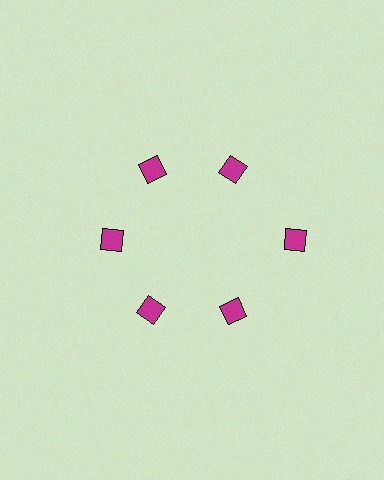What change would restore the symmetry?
The symmetry would be restored by moving it inward, back onto the ring so that all 6 diamonds sit at equal angles and equal distance from the center.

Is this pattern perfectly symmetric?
No. The 6 magenta diamonds are arranged in a ring, but one element near the 3 o'clock position is pushed outward from the center, breaking the 6-fold rotational symmetry.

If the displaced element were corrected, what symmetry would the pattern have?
It would have 6-fold rotational symmetry — the pattern would map onto itself every 60 degrees.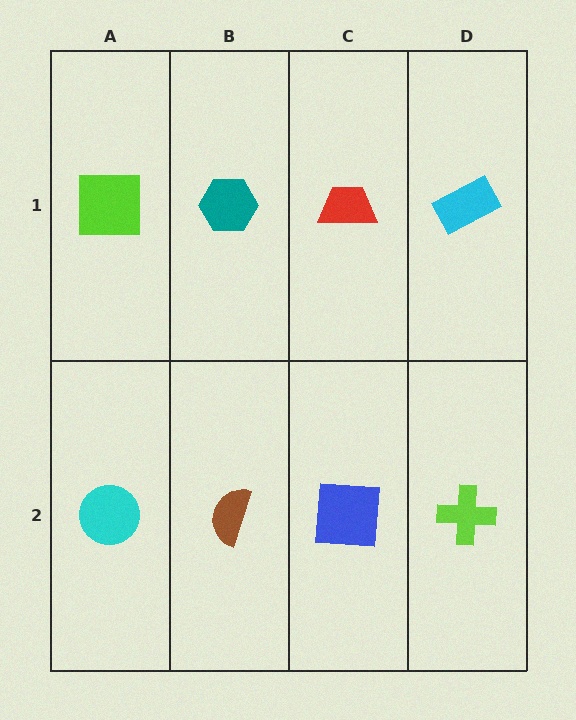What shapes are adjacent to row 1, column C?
A blue square (row 2, column C), a teal hexagon (row 1, column B), a cyan rectangle (row 1, column D).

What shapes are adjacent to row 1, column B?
A brown semicircle (row 2, column B), a lime square (row 1, column A), a red trapezoid (row 1, column C).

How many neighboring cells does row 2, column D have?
2.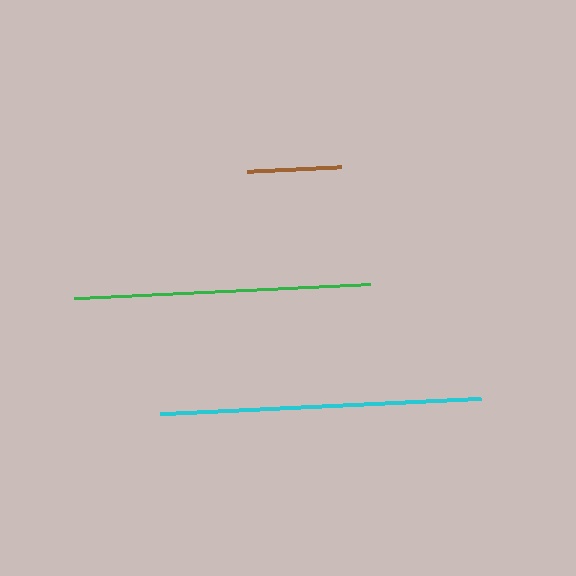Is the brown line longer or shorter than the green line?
The green line is longer than the brown line.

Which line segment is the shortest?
The brown line is the shortest at approximately 94 pixels.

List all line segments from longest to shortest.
From longest to shortest: cyan, green, brown.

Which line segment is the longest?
The cyan line is the longest at approximately 321 pixels.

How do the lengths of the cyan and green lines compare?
The cyan and green lines are approximately the same length.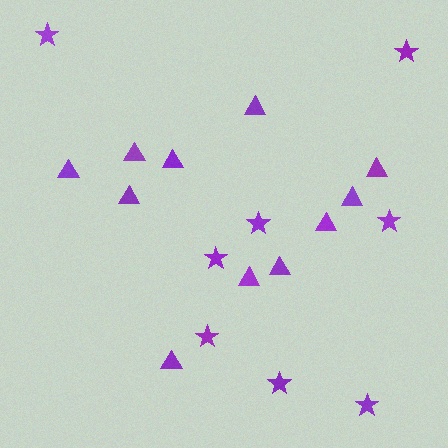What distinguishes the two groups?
There are 2 groups: one group of stars (8) and one group of triangles (11).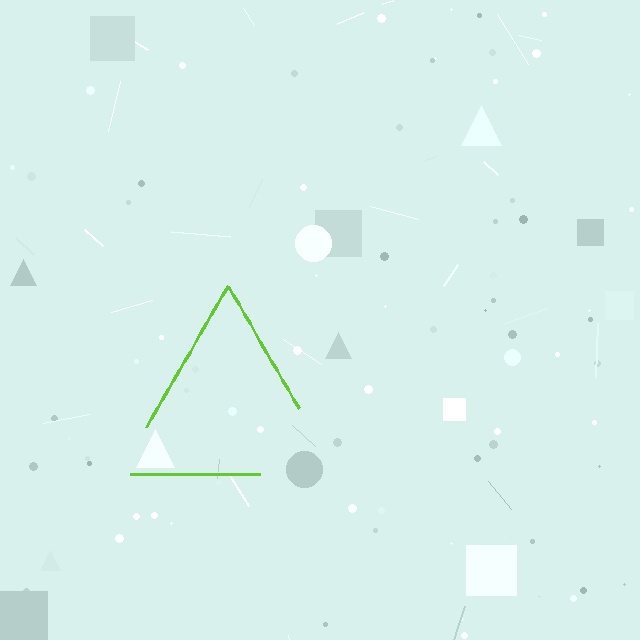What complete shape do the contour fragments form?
The contour fragments form a triangle.